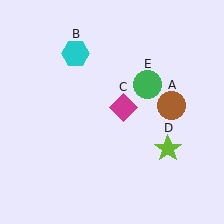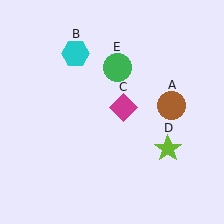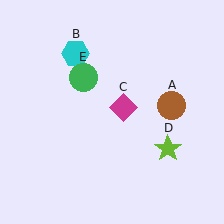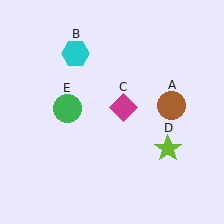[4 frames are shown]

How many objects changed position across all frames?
1 object changed position: green circle (object E).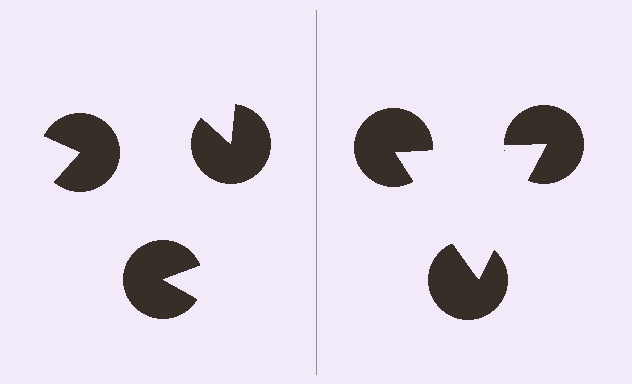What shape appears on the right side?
An illusory triangle.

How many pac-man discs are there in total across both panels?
6 — 3 on each side.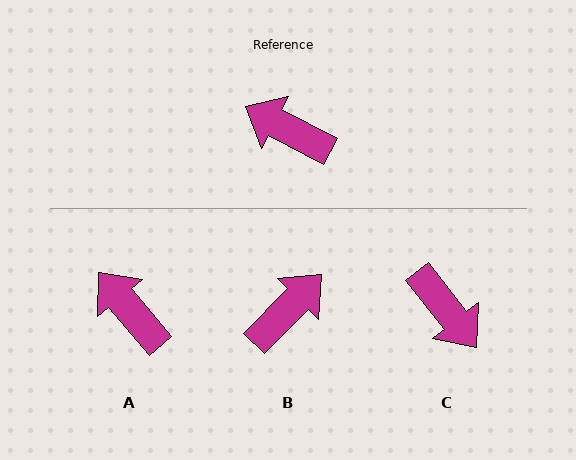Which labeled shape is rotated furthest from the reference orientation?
C, about 156 degrees away.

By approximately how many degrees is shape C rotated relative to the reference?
Approximately 156 degrees counter-clockwise.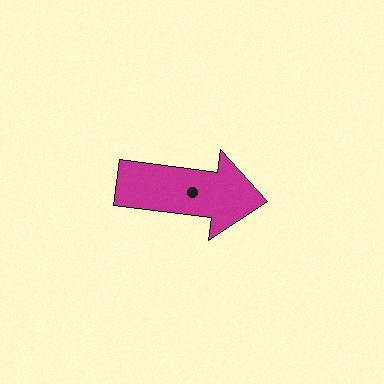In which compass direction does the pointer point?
East.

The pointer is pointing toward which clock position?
Roughly 3 o'clock.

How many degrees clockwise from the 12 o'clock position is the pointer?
Approximately 97 degrees.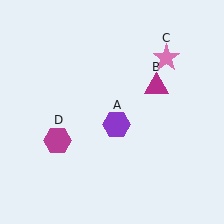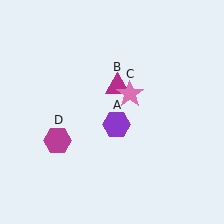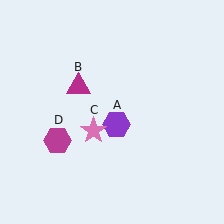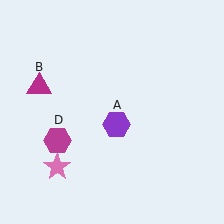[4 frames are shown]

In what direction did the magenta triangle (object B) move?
The magenta triangle (object B) moved left.